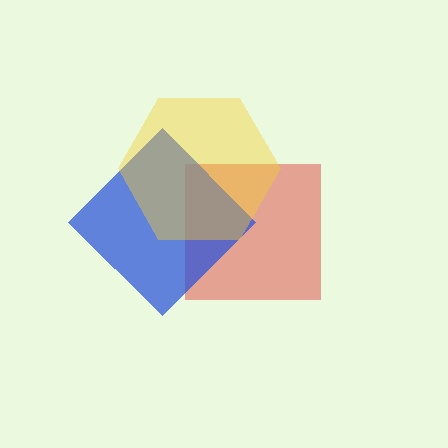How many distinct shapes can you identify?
There are 3 distinct shapes: a red square, a blue diamond, a yellow hexagon.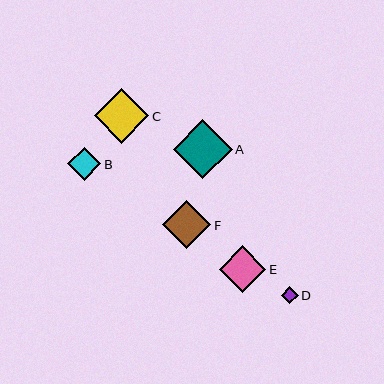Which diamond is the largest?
Diamond A is the largest with a size of approximately 59 pixels.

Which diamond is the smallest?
Diamond D is the smallest with a size of approximately 17 pixels.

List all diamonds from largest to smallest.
From largest to smallest: A, C, F, E, B, D.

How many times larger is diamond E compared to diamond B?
Diamond E is approximately 1.4 times the size of diamond B.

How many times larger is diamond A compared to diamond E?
Diamond A is approximately 1.3 times the size of diamond E.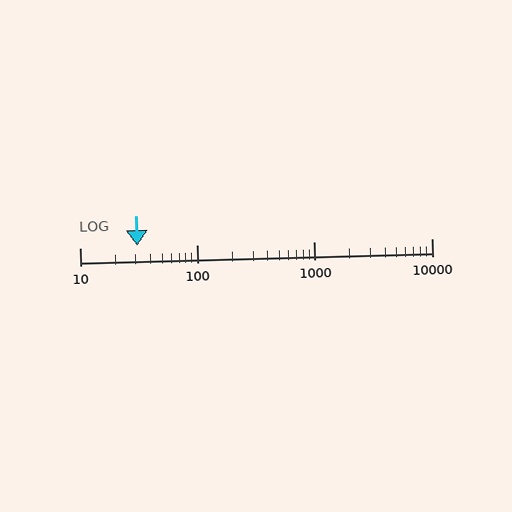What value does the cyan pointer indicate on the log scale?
The pointer indicates approximately 31.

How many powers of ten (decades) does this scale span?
The scale spans 3 decades, from 10 to 10000.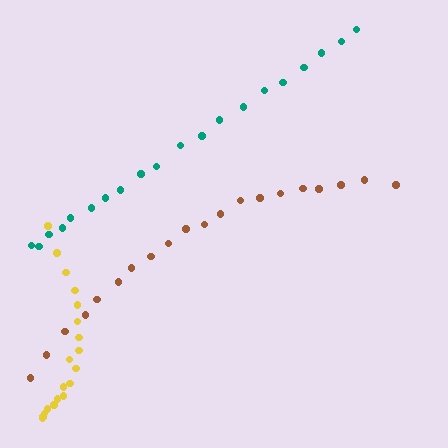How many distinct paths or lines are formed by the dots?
There are 3 distinct paths.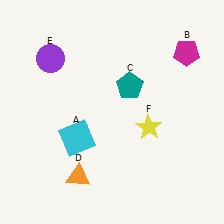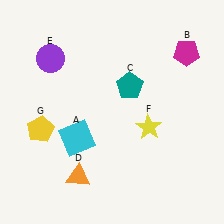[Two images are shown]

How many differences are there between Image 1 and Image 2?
There is 1 difference between the two images.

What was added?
A yellow pentagon (G) was added in Image 2.